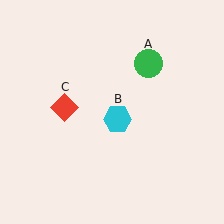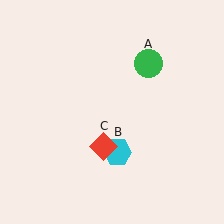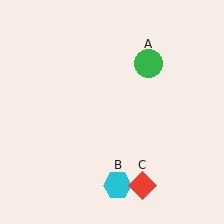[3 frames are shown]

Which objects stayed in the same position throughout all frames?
Green circle (object A) remained stationary.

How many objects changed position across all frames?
2 objects changed position: cyan hexagon (object B), red diamond (object C).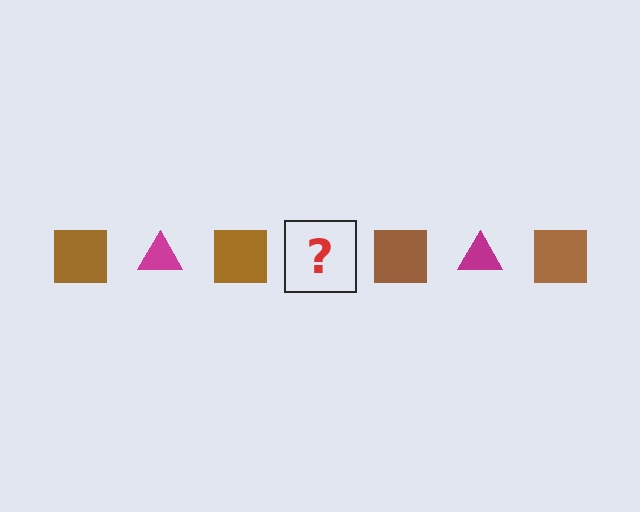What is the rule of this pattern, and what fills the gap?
The rule is that the pattern alternates between brown square and magenta triangle. The gap should be filled with a magenta triangle.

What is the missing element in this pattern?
The missing element is a magenta triangle.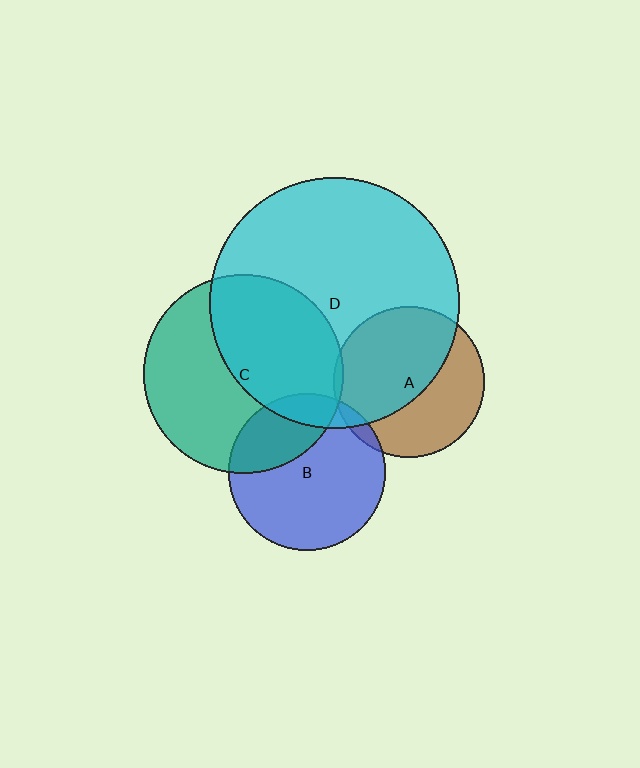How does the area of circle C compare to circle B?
Approximately 1.6 times.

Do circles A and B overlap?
Yes.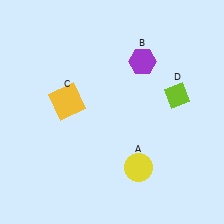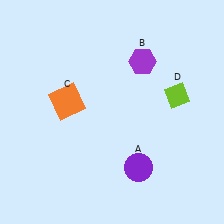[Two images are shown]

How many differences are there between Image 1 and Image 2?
There are 2 differences between the two images.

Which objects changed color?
A changed from yellow to purple. C changed from yellow to orange.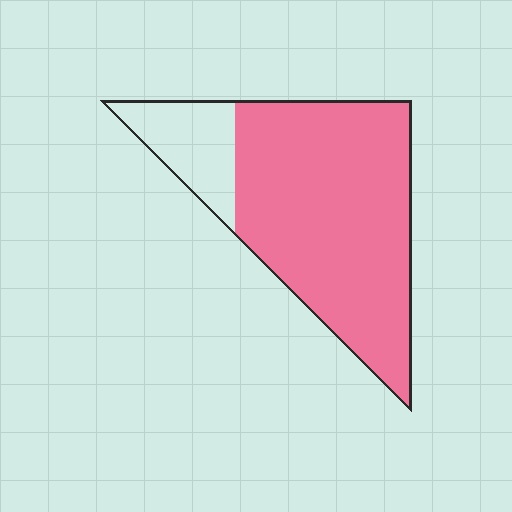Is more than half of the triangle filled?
Yes.